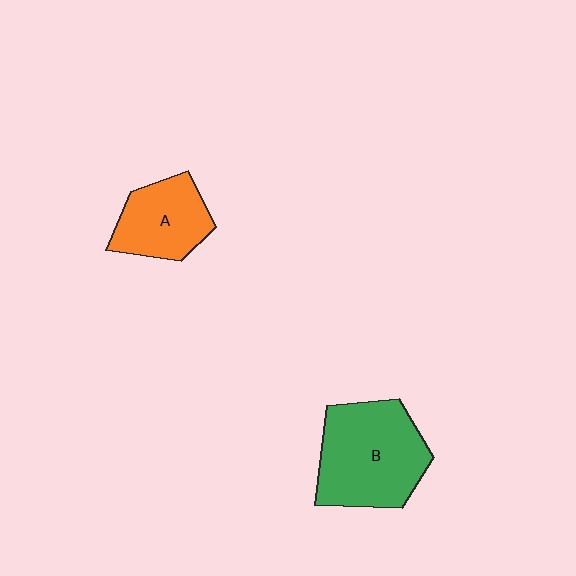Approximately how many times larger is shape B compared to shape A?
Approximately 1.6 times.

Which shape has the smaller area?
Shape A (orange).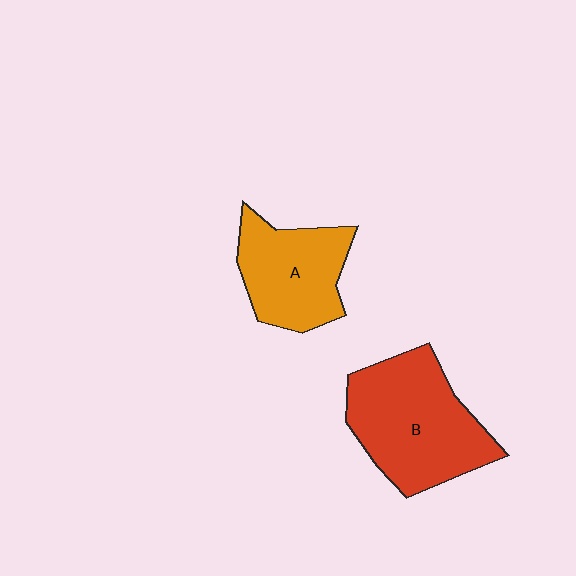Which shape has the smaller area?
Shape A (orange).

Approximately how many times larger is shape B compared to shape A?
Approximately 1.4 times.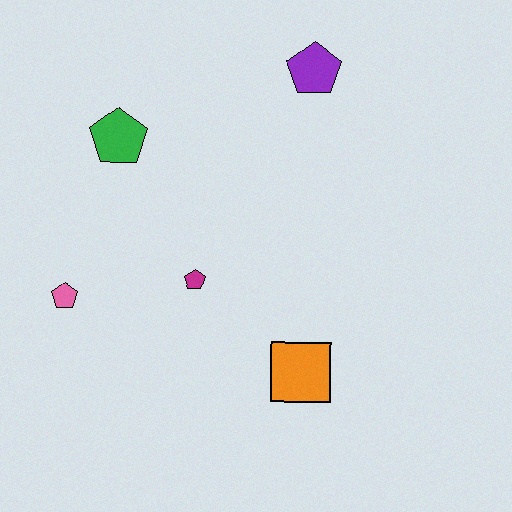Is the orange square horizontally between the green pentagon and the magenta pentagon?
No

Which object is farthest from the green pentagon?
The orange square is farthest from the green pentagon.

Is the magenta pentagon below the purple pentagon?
Yes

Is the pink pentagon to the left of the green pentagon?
Yes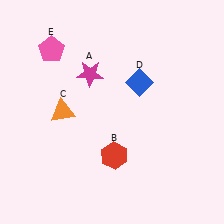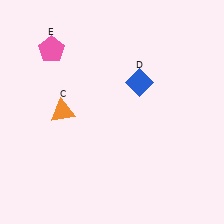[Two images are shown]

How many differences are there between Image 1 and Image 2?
There are 2 differences between the two images.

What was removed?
The magenta star (A), the red hexagon (B) were removed in Image 2.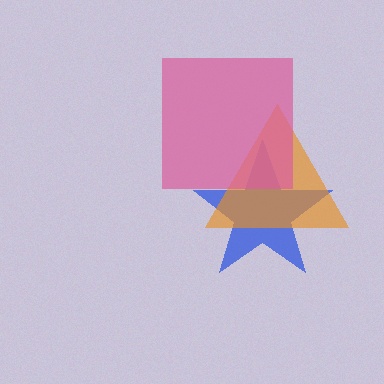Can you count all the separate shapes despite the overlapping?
Yes, there are 3 separate shapes.